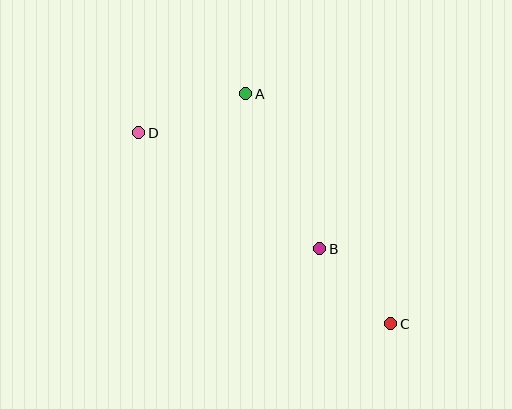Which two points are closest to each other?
Points B and C are closest to each other.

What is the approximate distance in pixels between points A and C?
The distance between A and C is approximately 272 pixels.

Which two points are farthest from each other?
Points C and D are farthest from each other.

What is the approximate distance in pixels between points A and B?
The distance between A and B is approximately 172 pixels.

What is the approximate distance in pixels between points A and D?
The distance between A and D is approximately 114 pixels.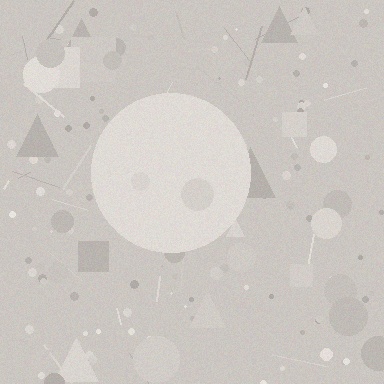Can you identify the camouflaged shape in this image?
The camouflaged shape is a circle.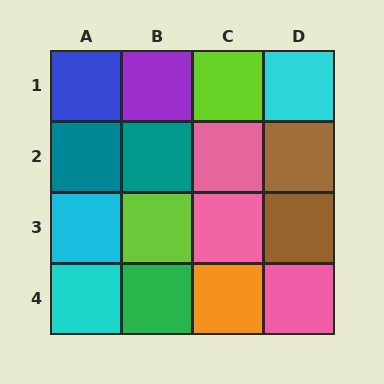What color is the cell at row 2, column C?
Pink.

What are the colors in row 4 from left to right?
Cyan, green, orange, pink.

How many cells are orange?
1 cell is orange.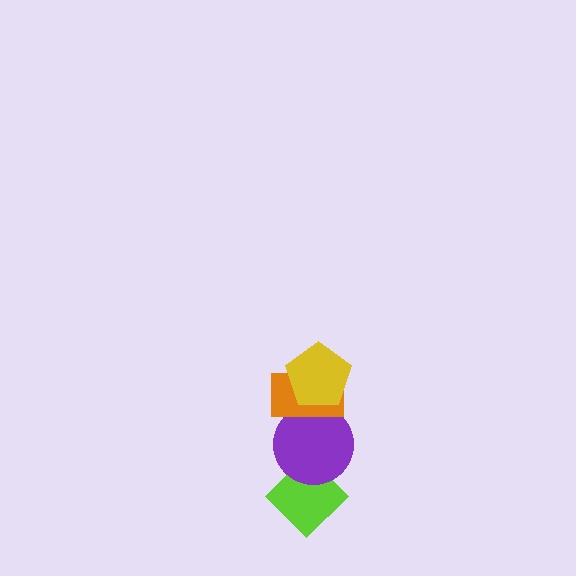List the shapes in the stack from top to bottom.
From top to bottom: the yellow pentagon, the orange rectangle, the purple circle, the lime diamond.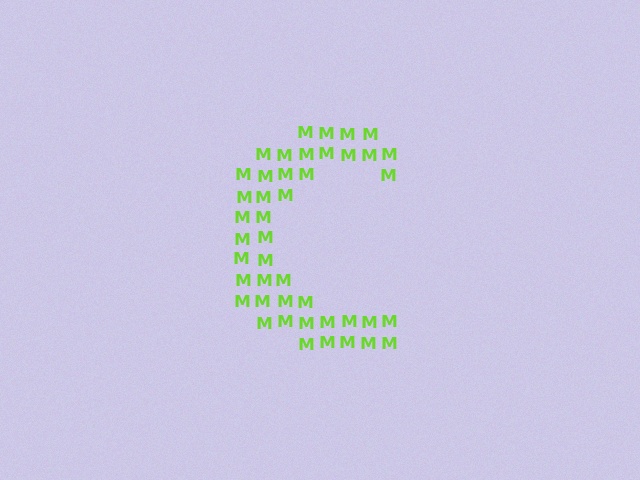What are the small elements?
The small elements are letter M's.